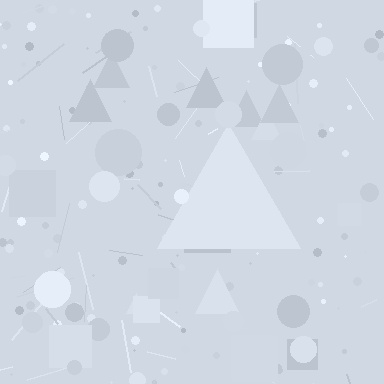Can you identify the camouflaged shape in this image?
The camouflaged shape is a triangle.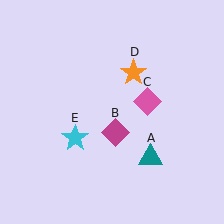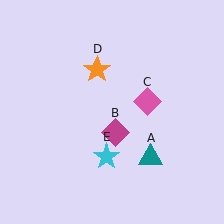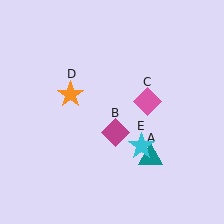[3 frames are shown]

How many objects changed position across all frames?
2 objects changed position: orange star (object D), cyan star (object E).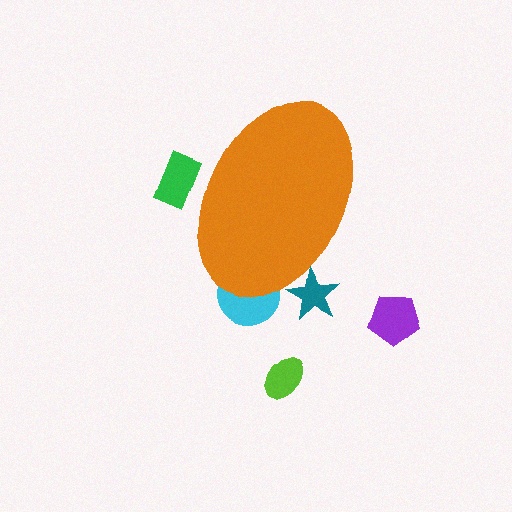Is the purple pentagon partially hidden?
No, the purple pentagon is fully visible.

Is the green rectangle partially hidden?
Yes, the green rectangle is partially hidden behind the orange ellipse.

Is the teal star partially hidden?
Yes, the teal star is partially hidden behind the orange ellipse.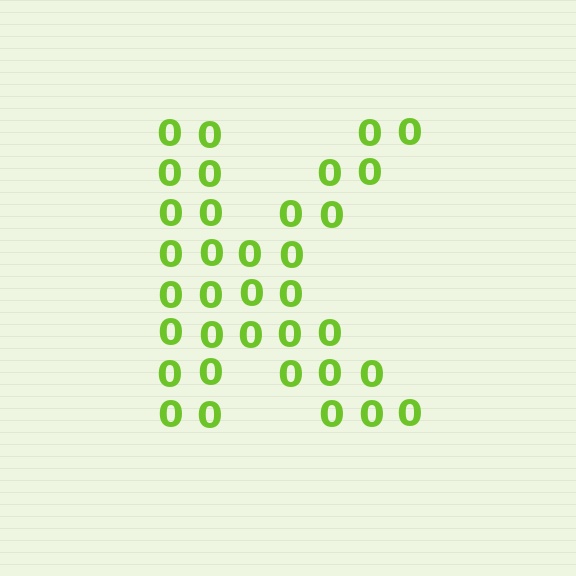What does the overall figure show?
The overall figure shows the letter K.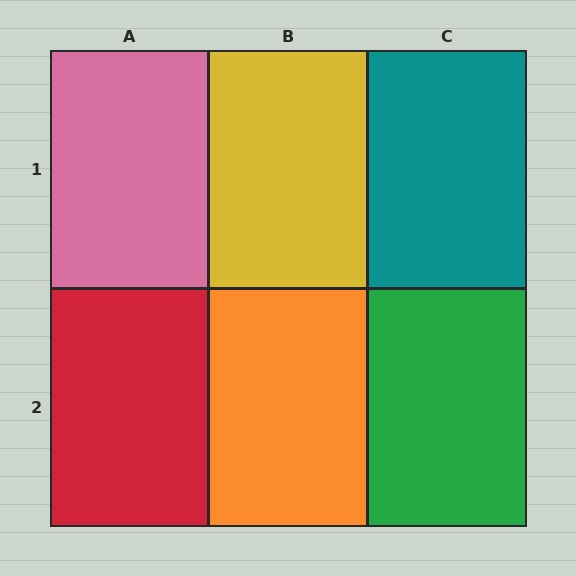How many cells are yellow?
1 cell is yellow.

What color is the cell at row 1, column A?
Pink.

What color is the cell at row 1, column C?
Teal.